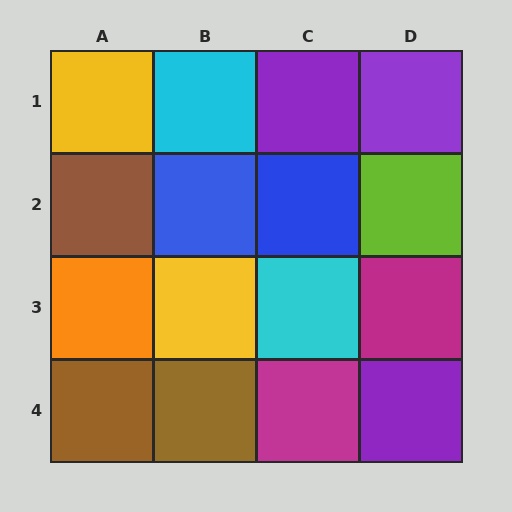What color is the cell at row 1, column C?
Purple.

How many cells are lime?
1 cell is lime.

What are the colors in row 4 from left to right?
Brown, brown, magenta, purple.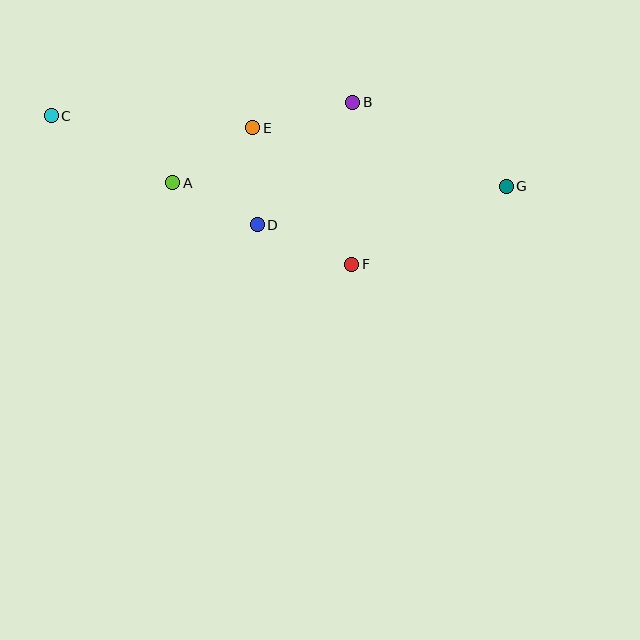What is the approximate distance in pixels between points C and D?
The distance between C and D is approximately 233 pixels.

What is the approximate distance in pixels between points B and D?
The distance between B and D is approximately 155 pixels.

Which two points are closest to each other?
Points A and D are closest to each other.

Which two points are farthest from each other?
Points C and G are farthest from each other.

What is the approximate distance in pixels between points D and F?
The distance between D and F is approximately 102 pixels.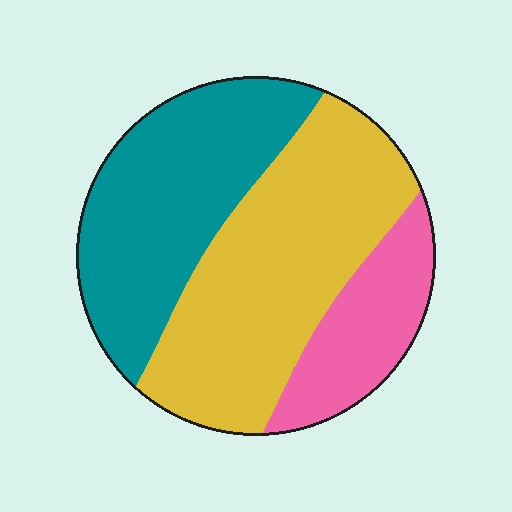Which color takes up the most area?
Yellow, at roughly 45%.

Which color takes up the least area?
Pink, at roughly 20%.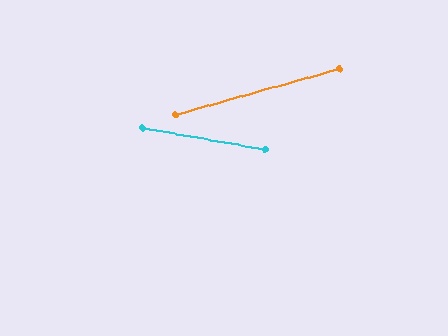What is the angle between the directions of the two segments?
Approximately 26 degrees.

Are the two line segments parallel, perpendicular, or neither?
Neither parallel nor perpendicular — they differ by about 26°.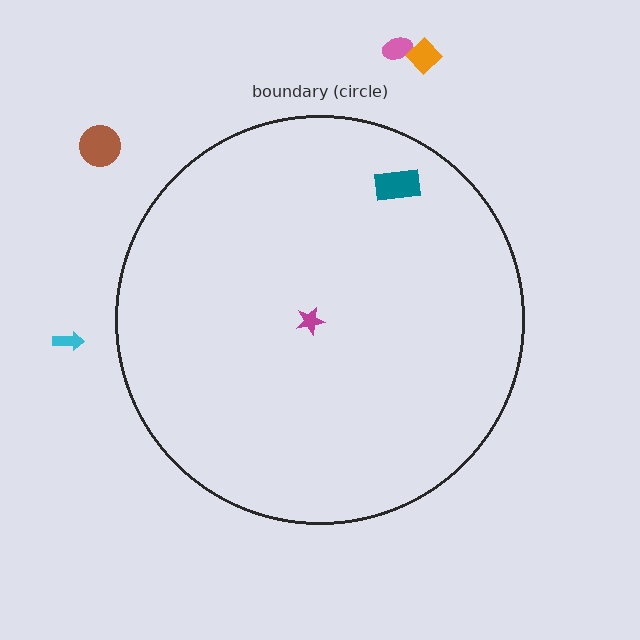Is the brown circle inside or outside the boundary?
Outside.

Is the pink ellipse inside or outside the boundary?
Outside.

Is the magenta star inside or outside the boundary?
Inside.